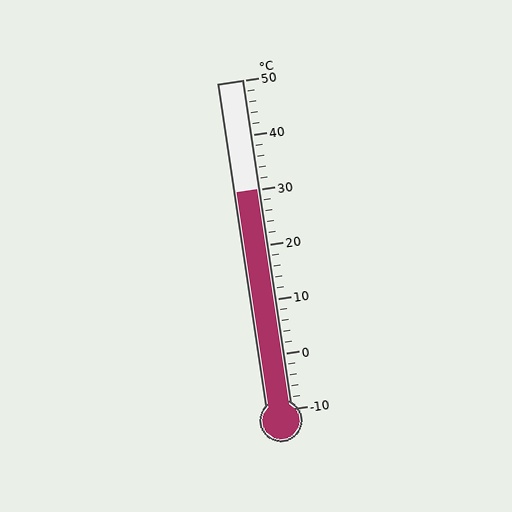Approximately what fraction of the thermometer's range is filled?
The thermometer is filled to approximately 65% of its range.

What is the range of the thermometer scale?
The thermometer scale ranges from -10°C to 50°C.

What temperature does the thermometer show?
The thermometer shows approximately 30°C.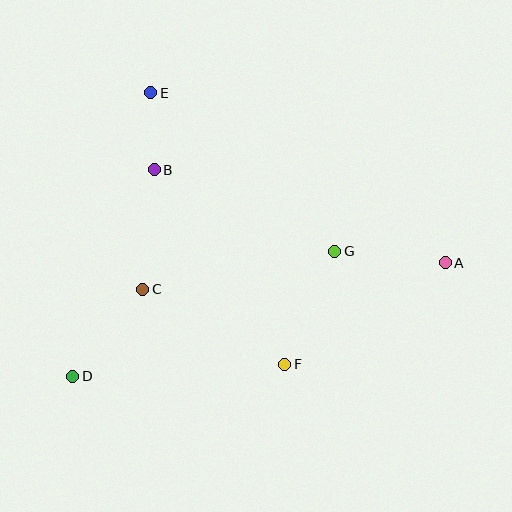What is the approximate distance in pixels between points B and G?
The distance between B and G is approximately 198 pixels.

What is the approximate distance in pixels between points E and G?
The distance between E and G is approximately 243 pixels.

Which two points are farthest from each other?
Points A and D are farthest from each other.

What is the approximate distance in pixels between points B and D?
The distance between B and D is approximately 222 pixels.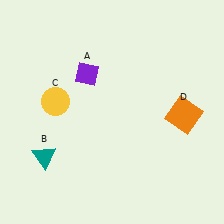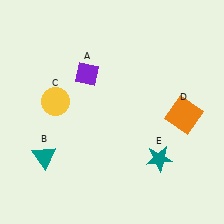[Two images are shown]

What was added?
A teal star (E) was added in Image 2.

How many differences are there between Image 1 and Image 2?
There is 1 difference between the two images.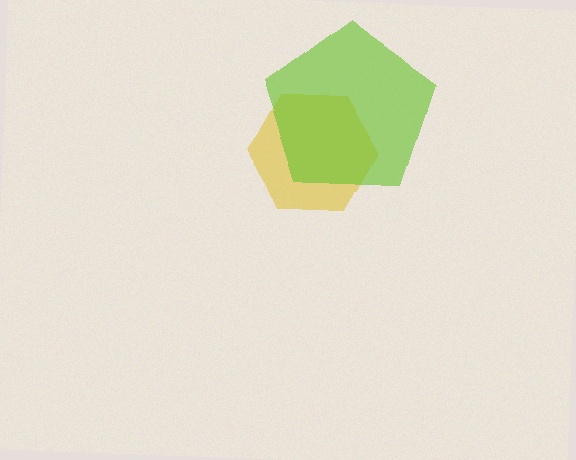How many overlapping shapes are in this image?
There are 2 overlapping shapes in the image.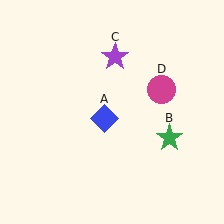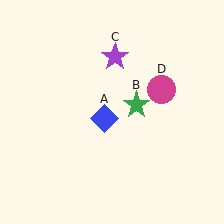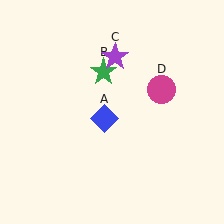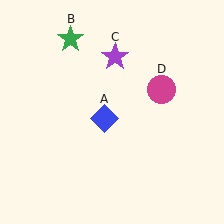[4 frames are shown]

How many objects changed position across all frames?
1 object changed position: green star (object B).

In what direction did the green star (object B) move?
The green star (object B) moved up and to the left.